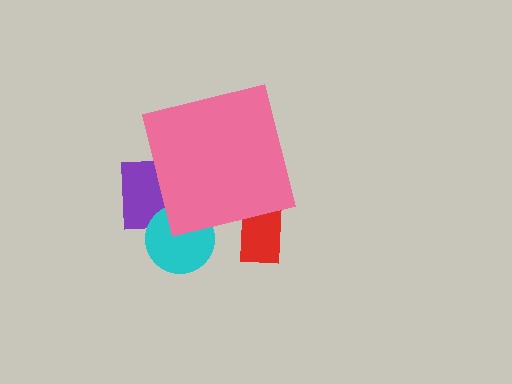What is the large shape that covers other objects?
A pink square.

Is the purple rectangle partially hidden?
Yes, the purple rectangle is partially hidden behind the pink square.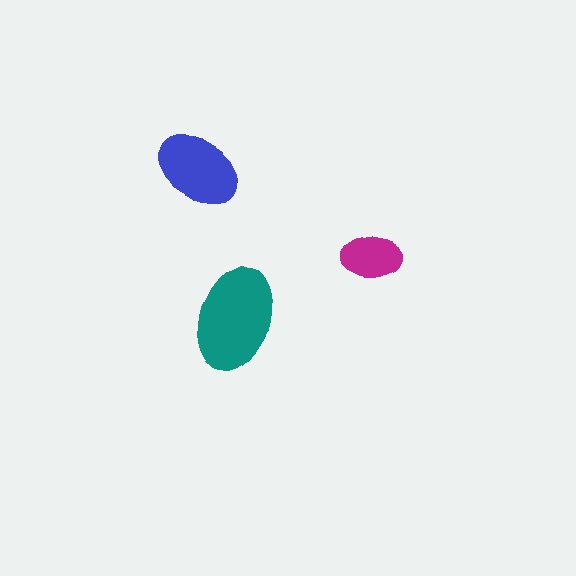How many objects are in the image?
There are 3 objects in the image.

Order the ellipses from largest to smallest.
the teal one, the blue one, the magenta one.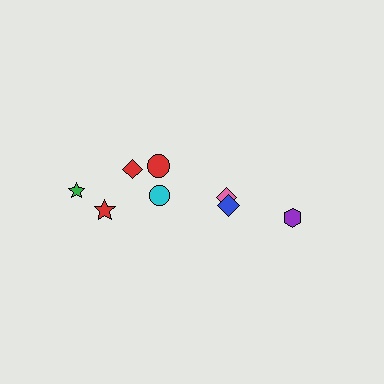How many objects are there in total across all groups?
There are 8 objects.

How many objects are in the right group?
There are 3 objects.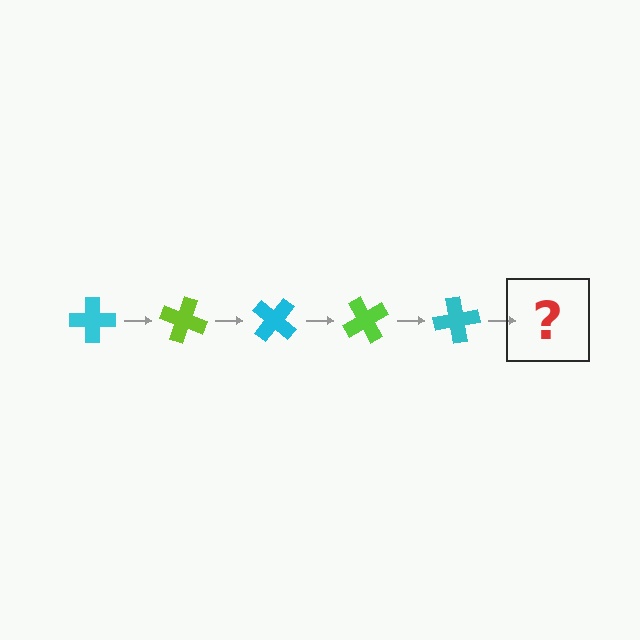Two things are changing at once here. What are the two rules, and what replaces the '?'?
The two rules are that it rotates 20 degrees each step and the color cycles through cyan and lime. The '?' should be a lime cross, rotated 100 degrees from the start.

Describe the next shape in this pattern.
It should be a lime cross, rotated 100 degrees from the start.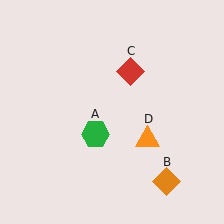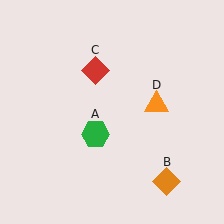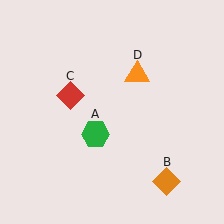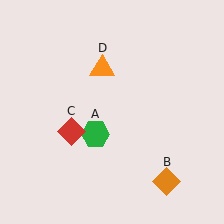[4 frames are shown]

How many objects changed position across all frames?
2 objects changed position: red diamond (object C), orange triangle (object D).